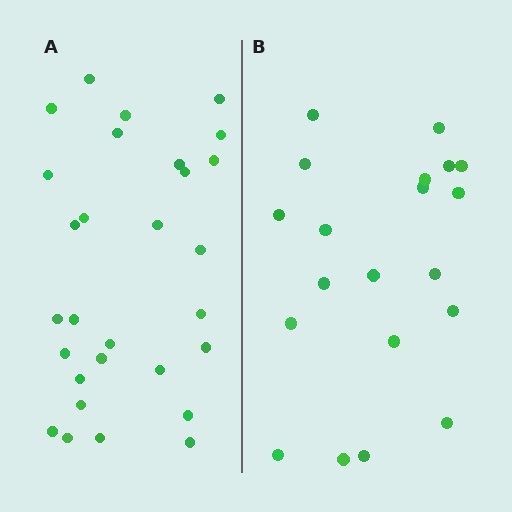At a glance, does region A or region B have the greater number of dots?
Region A (the left region) has more dots.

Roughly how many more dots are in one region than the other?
Region A has roughly 8 or so more dots than region B.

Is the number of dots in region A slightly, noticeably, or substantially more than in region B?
Region A has substantially more. The ratio is roughly 1.4 to 1.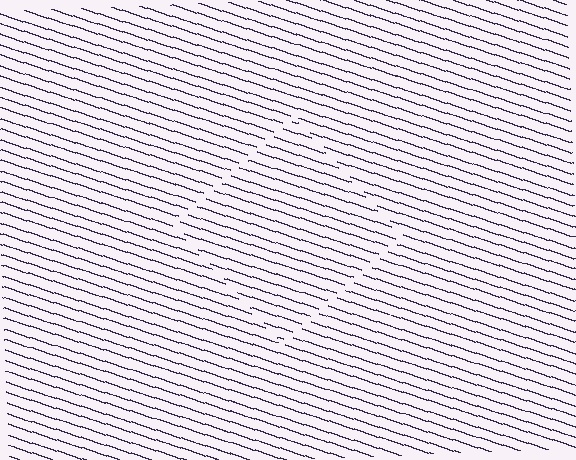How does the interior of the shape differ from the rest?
The interior of the shape contains the same grating, shifted by half a period — the contour is defined by the phase discontinuity where line-ends from the inner and outer gratings abut.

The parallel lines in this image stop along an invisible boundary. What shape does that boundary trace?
An illusory square. The interior of the shape contains the same grating, shifted by half a period — the contour is defined by the phase discontinuity where line-ends from the inner and outer gratings abut.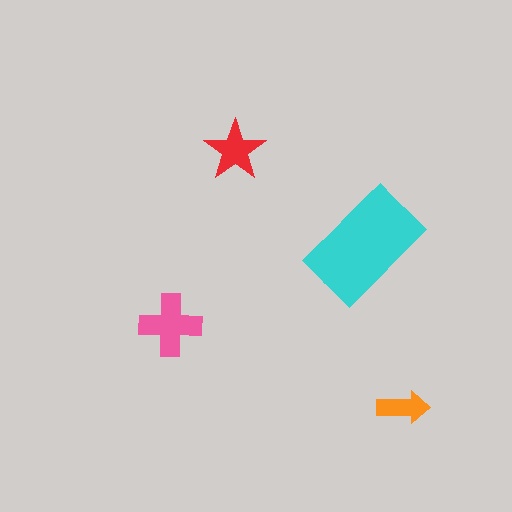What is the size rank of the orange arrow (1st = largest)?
4th.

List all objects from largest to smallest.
The cyan rectangle, the pink cross, the red star, the orange arrow.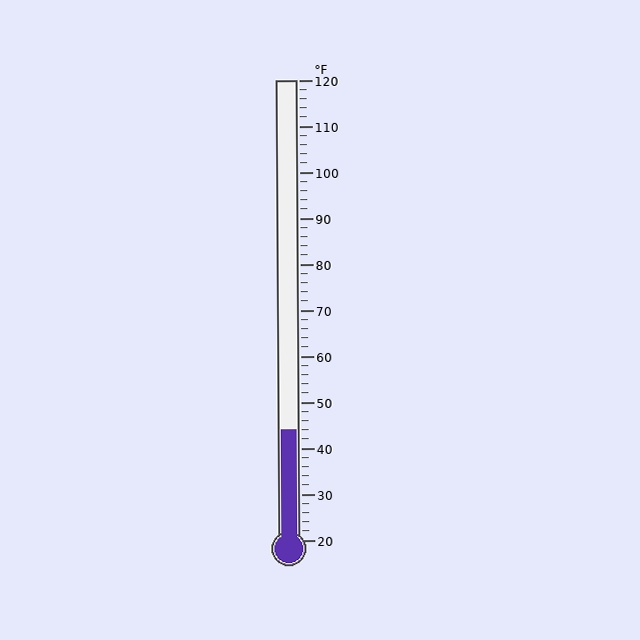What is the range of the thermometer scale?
The thermometer scale ranges from 20°F to 120°F.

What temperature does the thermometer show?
The thermometer shows approximately 44°F.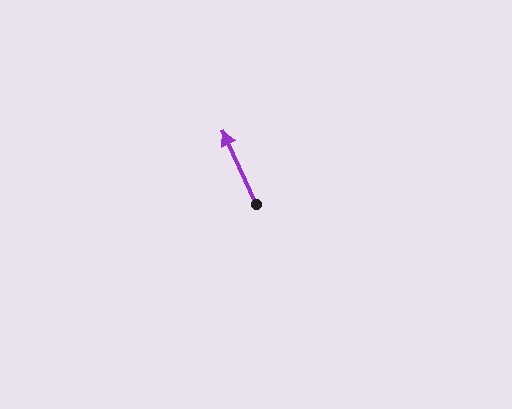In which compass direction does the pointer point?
Northwest.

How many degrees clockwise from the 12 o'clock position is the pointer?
Approximately 336 degrees.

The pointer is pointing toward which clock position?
Roughly 11 o'clock.